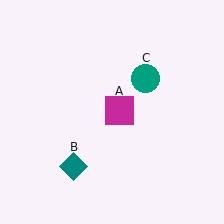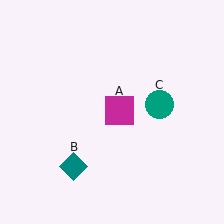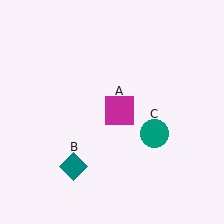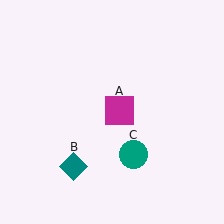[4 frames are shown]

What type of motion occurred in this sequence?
The teal circle (object C) rotated clockwise around the center of the scene.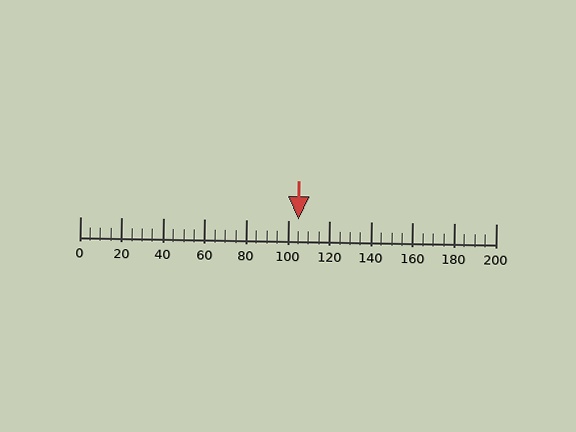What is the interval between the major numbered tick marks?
The major tick marks are spaced 20 units apart.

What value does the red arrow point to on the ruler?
The red arrow points to approximately 105.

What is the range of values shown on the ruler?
The ruler shows values from 0 to 200.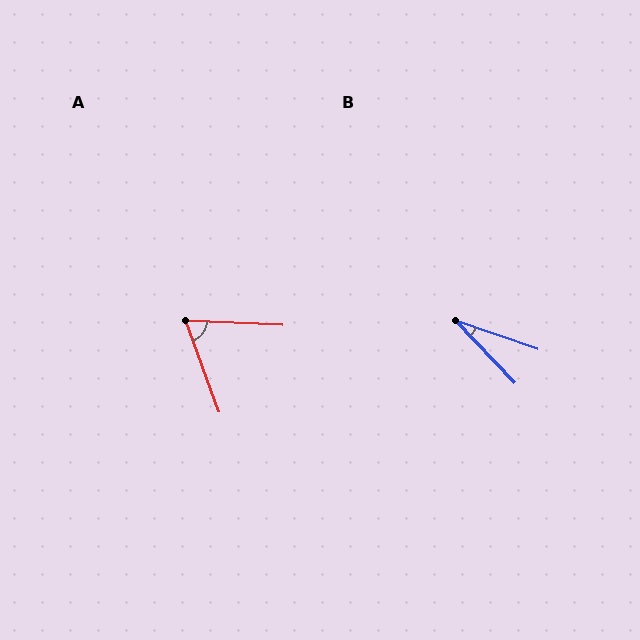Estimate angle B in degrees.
Approximately 27 degrees.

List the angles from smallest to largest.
B (27°), A (68°).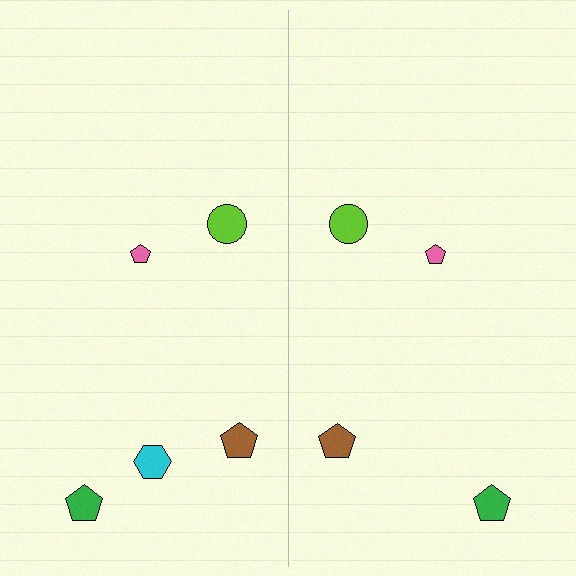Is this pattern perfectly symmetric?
No, the pattern is not perfectly symmetric. A cyan hexagon is missing from the right side.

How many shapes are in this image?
There are 9 shapes in this image.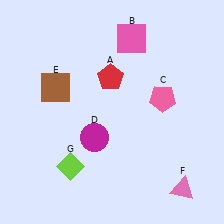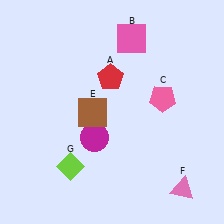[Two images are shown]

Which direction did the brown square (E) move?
The brown square (E) moved right.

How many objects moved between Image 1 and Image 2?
1 object moved between the two images.